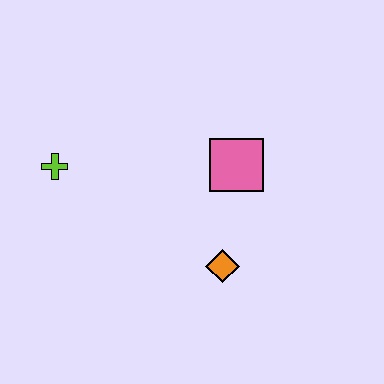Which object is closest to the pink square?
The orange diamond is closest to the pink square.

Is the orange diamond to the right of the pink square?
No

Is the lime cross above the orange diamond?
Yes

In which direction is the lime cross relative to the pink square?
The lime cross is to the left of the pink square.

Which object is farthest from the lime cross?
The orange diamond is farthest from the lime cross.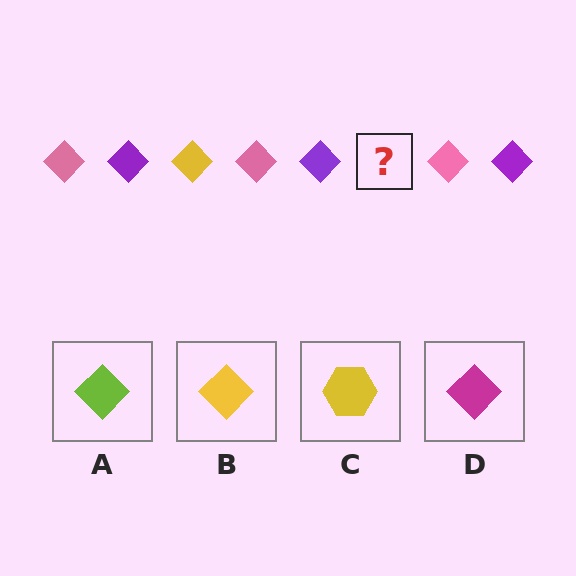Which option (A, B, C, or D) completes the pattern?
B.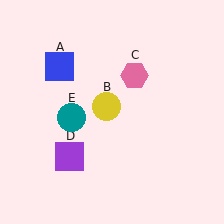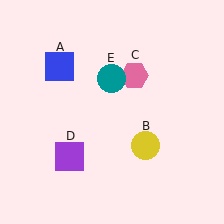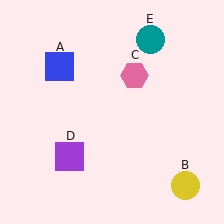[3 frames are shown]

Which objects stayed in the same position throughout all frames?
Blue square (object A) and pink hexagon (object C) and purple square (object D) remained stationary.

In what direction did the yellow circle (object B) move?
The yellow circle (object B) moved down and to the right.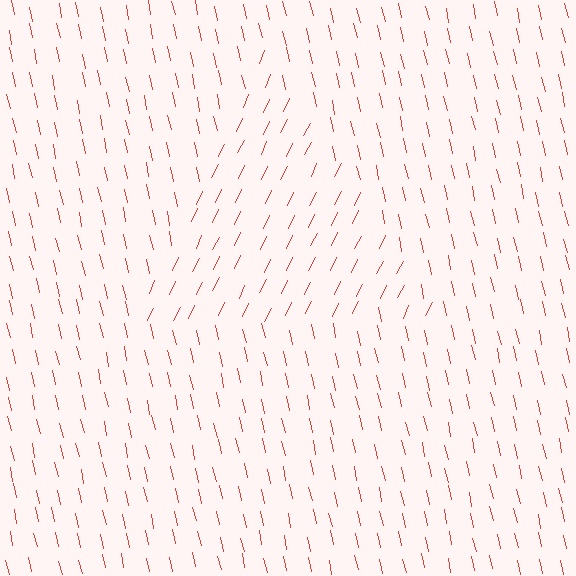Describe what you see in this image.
The image is filled with small red line segments. A triangle region in the image has lines oriented differently from the surrounding lines, creating a visible texture boundary.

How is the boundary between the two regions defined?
The boundary is defined purely by a change in line orientation (approximately 38 degrees difference). All lines are the same color and thickness.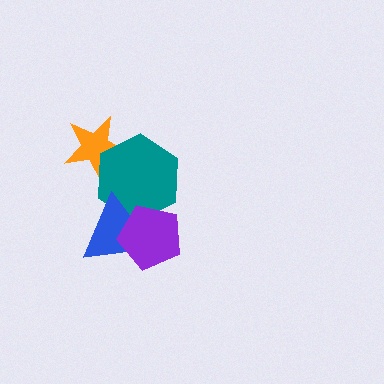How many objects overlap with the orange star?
1 object overlaps with the orange star.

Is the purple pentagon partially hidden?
No, no other shape covers it.